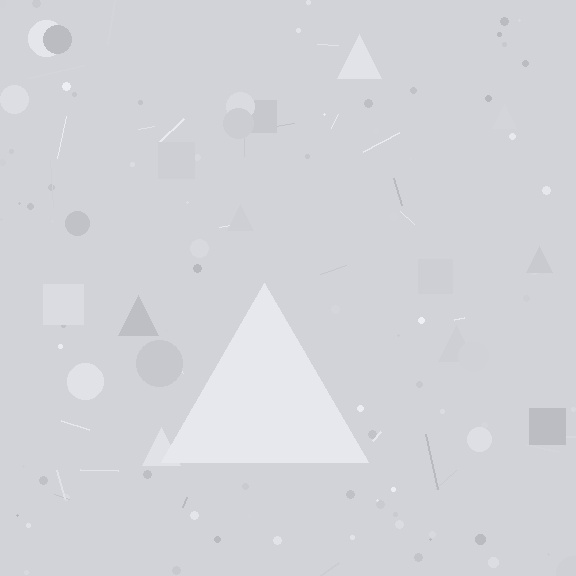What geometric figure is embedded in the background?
A triangle is embedded in the background.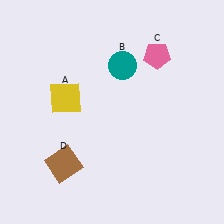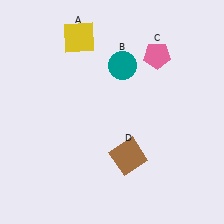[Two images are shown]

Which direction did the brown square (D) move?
The brown square (D) moved right.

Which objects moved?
The objects that moved are: the yellow square (A), the brown square (D).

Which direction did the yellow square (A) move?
The yellow square (A) moved up.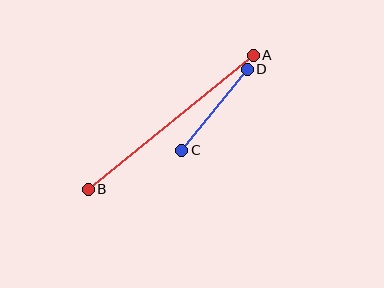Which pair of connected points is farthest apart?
Points A and B are farthest apart.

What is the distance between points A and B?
The distance is approximately 213 pixels.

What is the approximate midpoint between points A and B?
The midpoint is at approximately (171, 122) pixels.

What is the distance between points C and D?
The distance is approximately 104 pixels.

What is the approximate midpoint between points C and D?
The midpoint is at approximately (214, 110) pixels.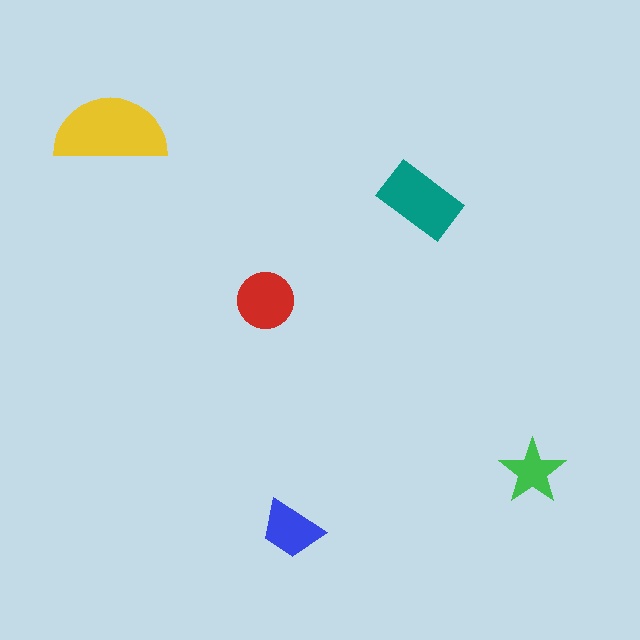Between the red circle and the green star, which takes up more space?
The red circle.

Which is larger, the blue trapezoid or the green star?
The blue trapezoid.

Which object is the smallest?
The green star.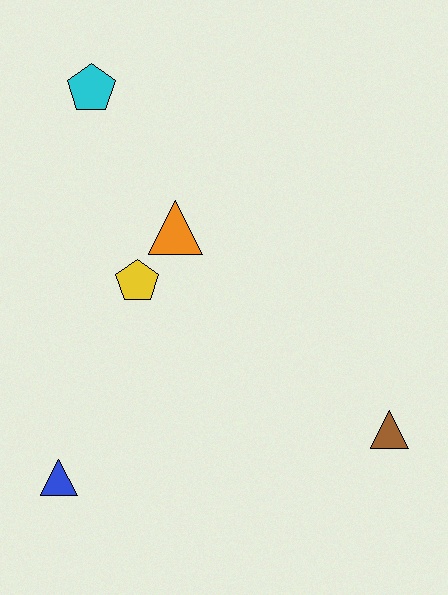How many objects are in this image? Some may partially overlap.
There are 5 objects.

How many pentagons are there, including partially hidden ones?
There are 2 pentagons.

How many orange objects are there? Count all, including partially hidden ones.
There is 1 orange object.